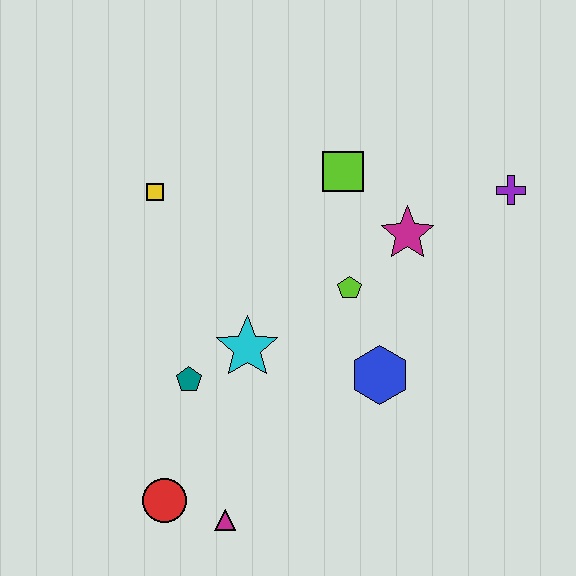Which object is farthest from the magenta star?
The red circle is farthest from the magenta star.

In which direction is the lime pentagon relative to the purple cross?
The lime pentagon is to the left of the purple cross.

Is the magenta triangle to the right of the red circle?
Yes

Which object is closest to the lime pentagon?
The magenta star is closest to the lime pentagon.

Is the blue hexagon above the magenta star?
No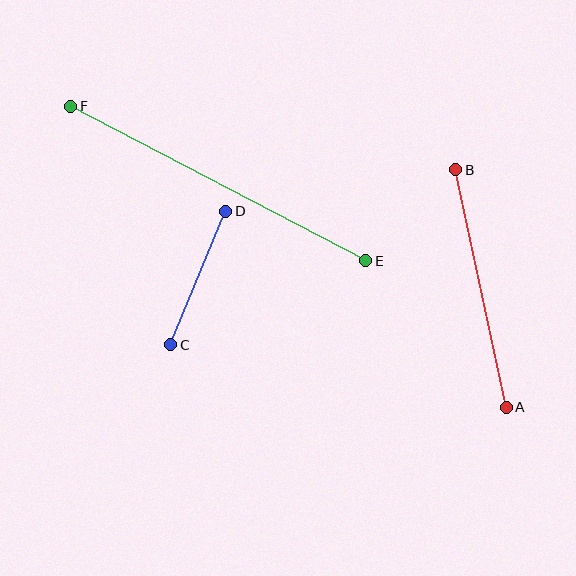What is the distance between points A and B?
The distance is approximately 243 pixels.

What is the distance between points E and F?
The distance is approximately 333 pixels.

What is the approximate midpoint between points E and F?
The midpoint is at approximately (218, 183) pixels.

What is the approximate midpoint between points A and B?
The midpoint is at approximately (481, 288) pixels.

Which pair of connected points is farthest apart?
Points E and F are farthest apart.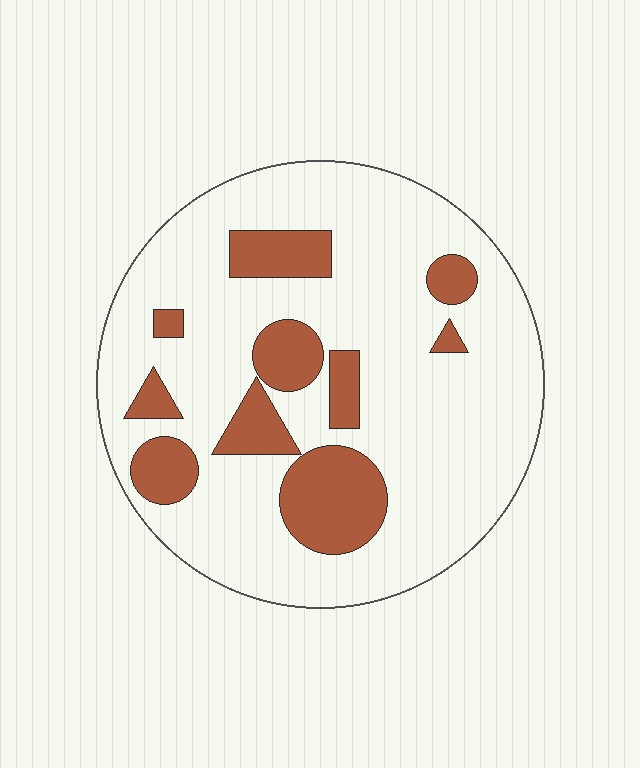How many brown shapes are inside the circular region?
10.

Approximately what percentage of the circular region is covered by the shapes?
Approximately 20%.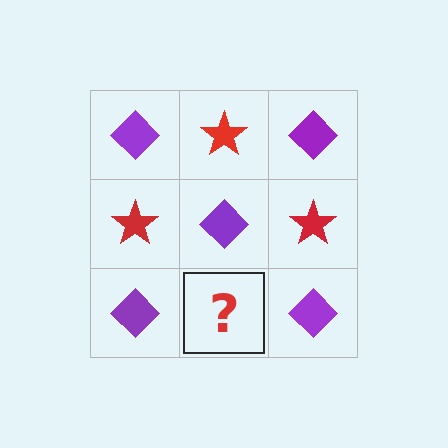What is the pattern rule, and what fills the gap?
The rule is that it alternates purple diamond and red star in a checkerboard pattern. The gap should be filled with a red star.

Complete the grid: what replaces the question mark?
The question mark should be replaced with a red star.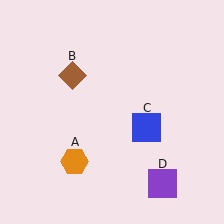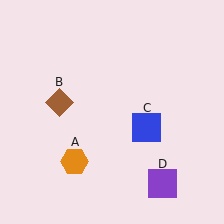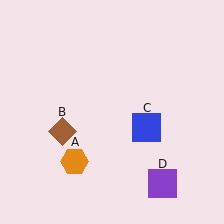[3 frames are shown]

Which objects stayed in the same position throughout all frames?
Orange hexagon (object A) and blue square (object C) and purple square (object D) remained stationary.